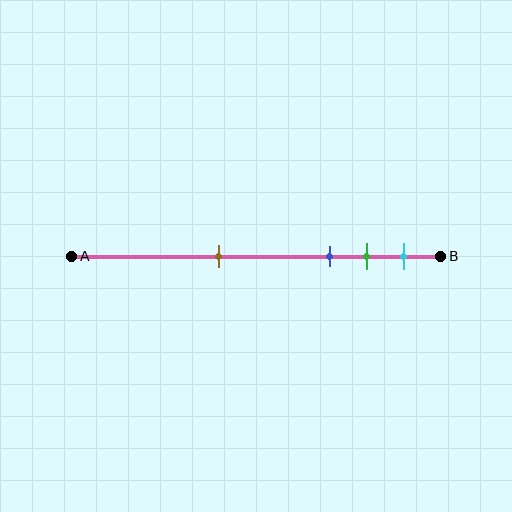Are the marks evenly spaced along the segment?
No, the marks are not evenly spaced.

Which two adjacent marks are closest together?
The green and cyan marks are the closest adjacent pair.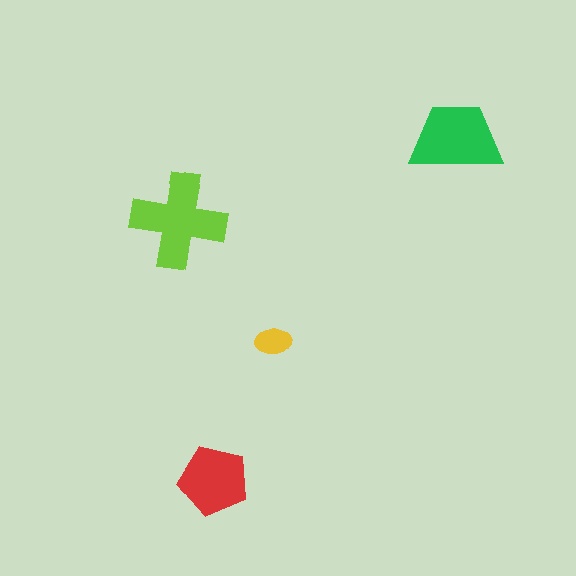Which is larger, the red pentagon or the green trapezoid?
The green trapezoid.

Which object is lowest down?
The red pentagon is bottommost.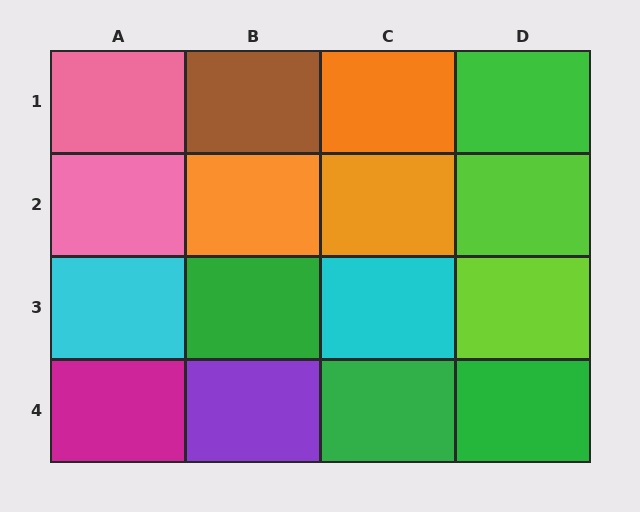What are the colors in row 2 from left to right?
Pink, orange, orange, lime.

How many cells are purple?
1 cell is purple.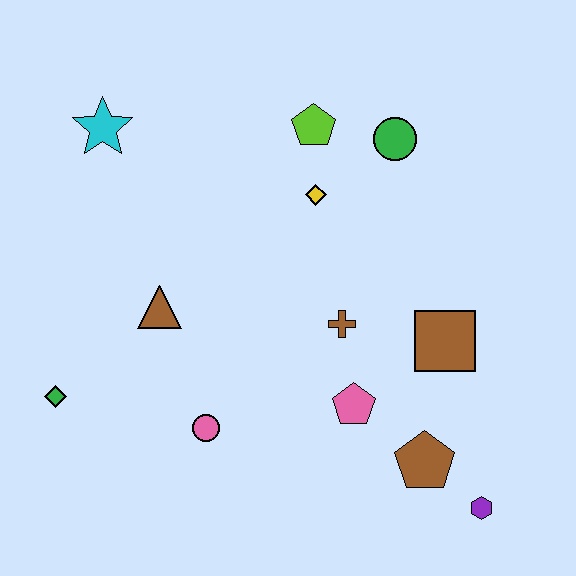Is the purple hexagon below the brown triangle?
Yes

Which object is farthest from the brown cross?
The cyan star is farthest from the brown cross.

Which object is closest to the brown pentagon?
The purple hexagon is closest to the brown pentagon.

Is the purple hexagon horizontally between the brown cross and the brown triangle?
No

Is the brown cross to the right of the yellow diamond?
Yes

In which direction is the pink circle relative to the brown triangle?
The pink circle is below the brown triangle.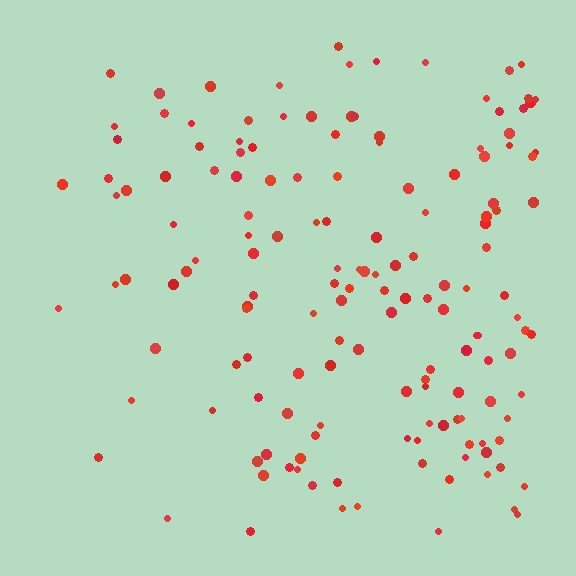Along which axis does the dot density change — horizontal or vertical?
Horizontal.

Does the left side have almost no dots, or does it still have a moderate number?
Still a moderate number, just noticeably fewer than the right.